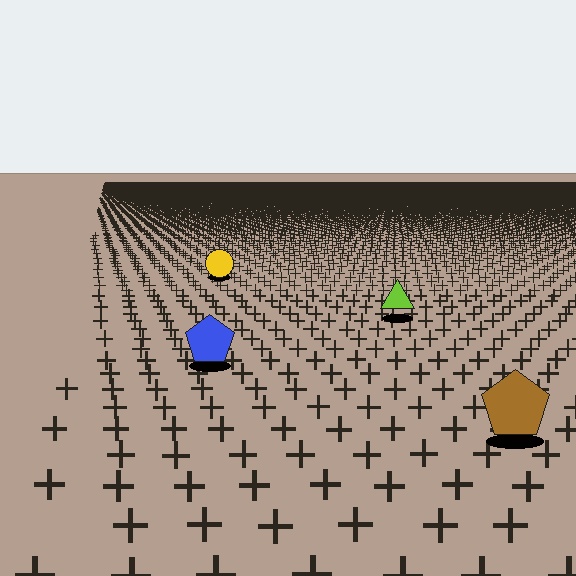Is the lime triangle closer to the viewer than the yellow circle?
Yes. The lime triangle is closer — you can tell from the texture gradient: the ground texture is coarser near it.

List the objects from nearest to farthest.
From nearest to farthest: the brown pentagon, the blue pentagon, the lime triangle, the yellow circle.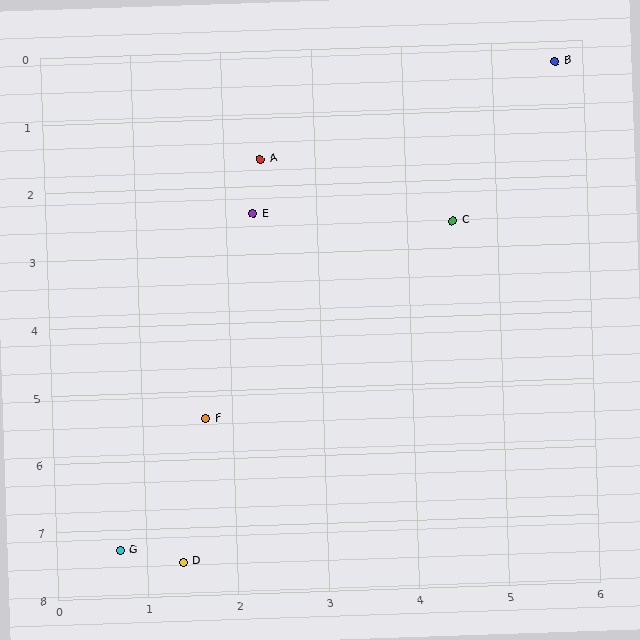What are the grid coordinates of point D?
Point D is at approximately (1.4, 7.5).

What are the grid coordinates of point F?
Point F is at approximately (1.7, 5.4).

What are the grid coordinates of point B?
Point B is at approximately (5.7, 0.3).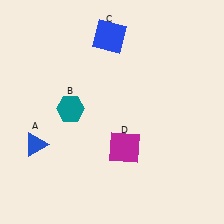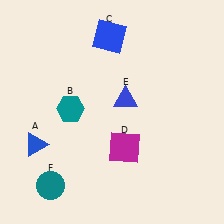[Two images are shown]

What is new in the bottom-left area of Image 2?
A teal circle (F) was added in the bottom-left area of Image 2.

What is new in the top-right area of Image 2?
A blue triangle (E) was added in the top-right area of Image 2.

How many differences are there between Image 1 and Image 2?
There are 2 differences between the two images.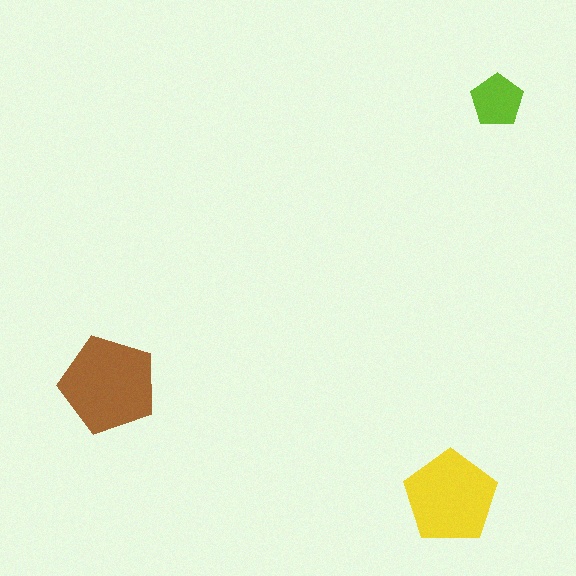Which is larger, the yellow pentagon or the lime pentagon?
The yellow one.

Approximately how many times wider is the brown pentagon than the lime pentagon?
About 2 times wider.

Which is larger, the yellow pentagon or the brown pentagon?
The brown one.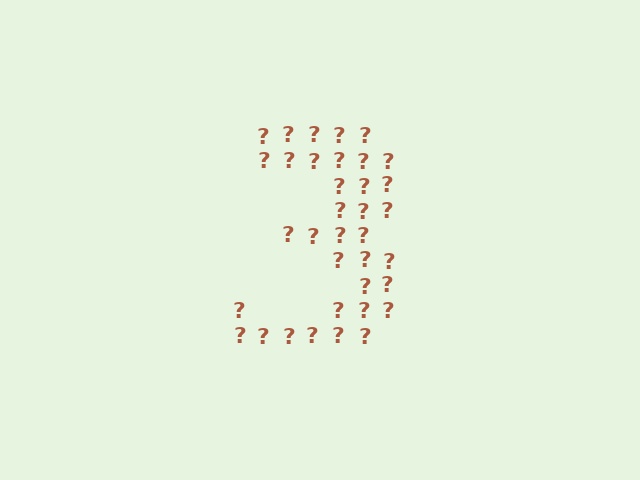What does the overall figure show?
The overall figure shows the digit 3.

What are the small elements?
The small elements are question marks.